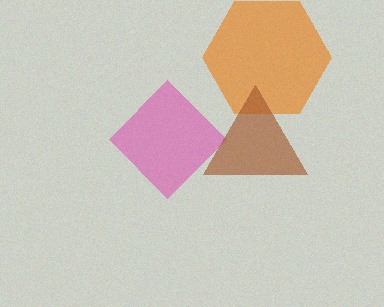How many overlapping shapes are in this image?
There are 3 overlapping shapes in the image.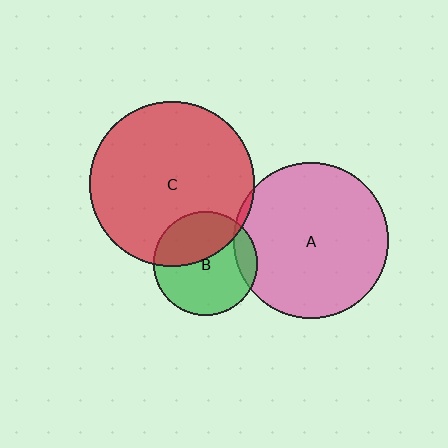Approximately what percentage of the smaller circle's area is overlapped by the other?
Approximately 5%.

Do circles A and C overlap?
Yes.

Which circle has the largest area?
Circle C (red).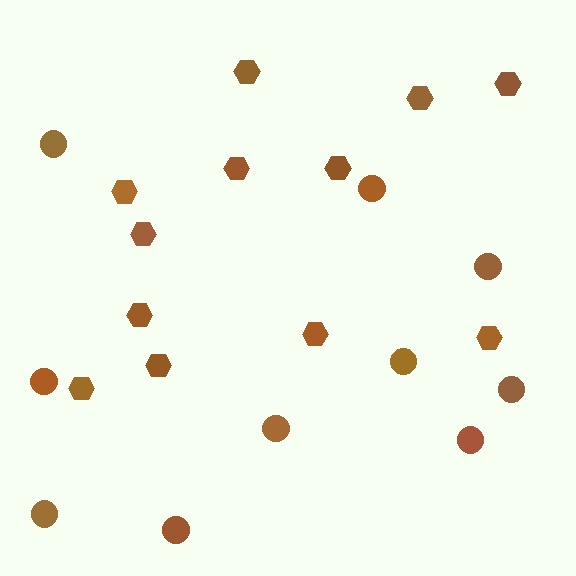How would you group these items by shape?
There are 2 groups: one group of hexagons (12) and one group of circles (10).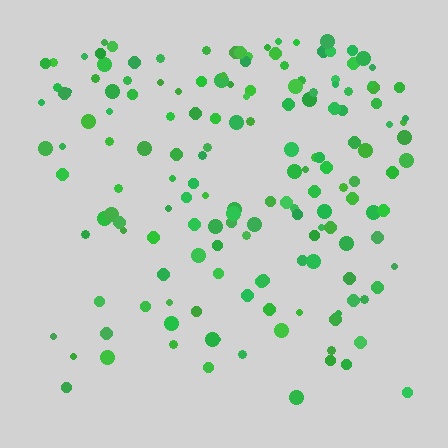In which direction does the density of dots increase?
From bottom to top, with the top side densest.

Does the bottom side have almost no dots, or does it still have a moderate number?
Still a moderate number, just noticeably fewer than the top.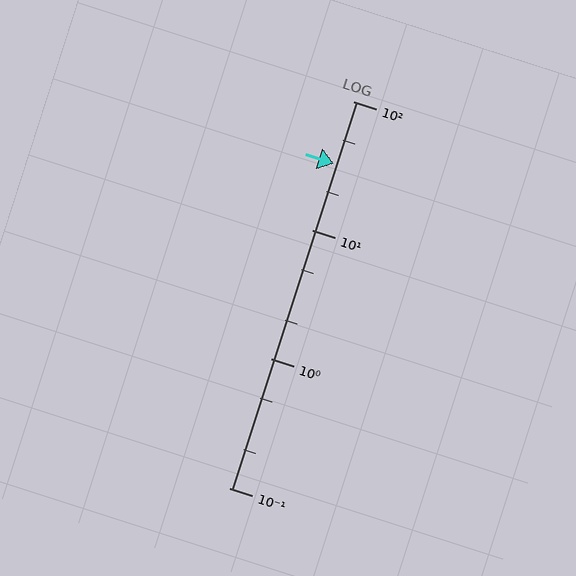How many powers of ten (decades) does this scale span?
The scale spans 3 decades, from 0.1 to 100.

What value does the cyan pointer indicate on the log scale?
The pointer indicates approximately 33.